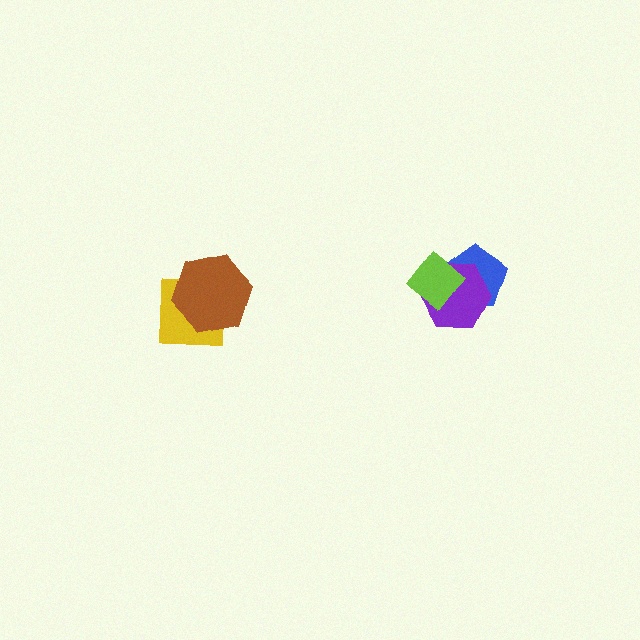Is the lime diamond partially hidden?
No, no other shape covers it.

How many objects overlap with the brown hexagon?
1 object overlaps with the brown hexagon.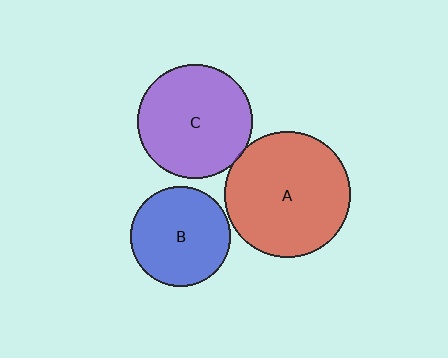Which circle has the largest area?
Circle A (red).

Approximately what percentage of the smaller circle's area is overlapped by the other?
Approximately 5%.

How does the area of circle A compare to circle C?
Approximately 1.2 times.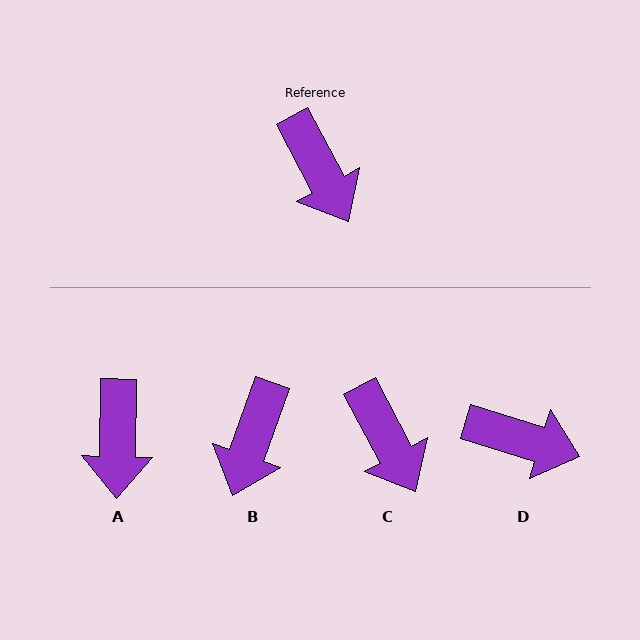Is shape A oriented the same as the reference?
No, it is off by about 29 degrees.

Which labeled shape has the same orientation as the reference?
C.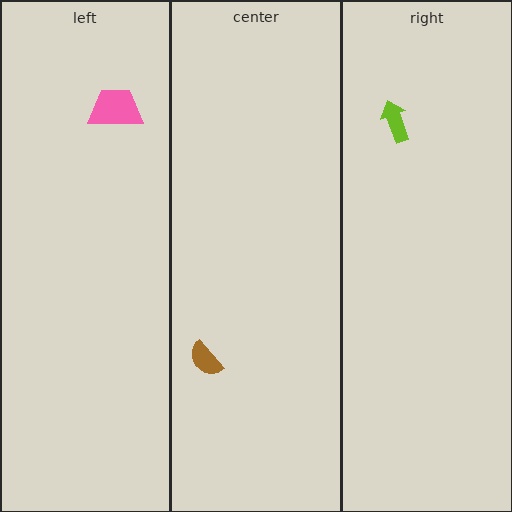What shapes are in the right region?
The lime arrow.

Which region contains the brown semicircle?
The center region.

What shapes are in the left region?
The pink trapezoid.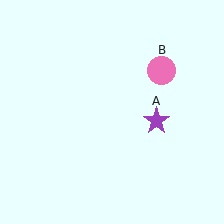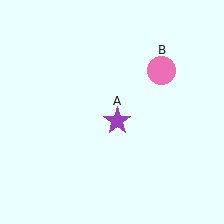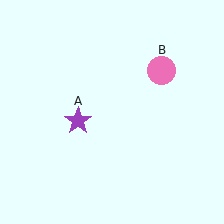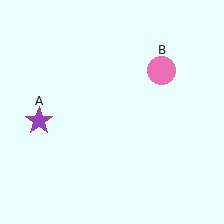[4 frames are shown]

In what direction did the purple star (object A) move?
The purple star (object A) moved left.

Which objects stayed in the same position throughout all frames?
Pink circle (object B) remained stationary.